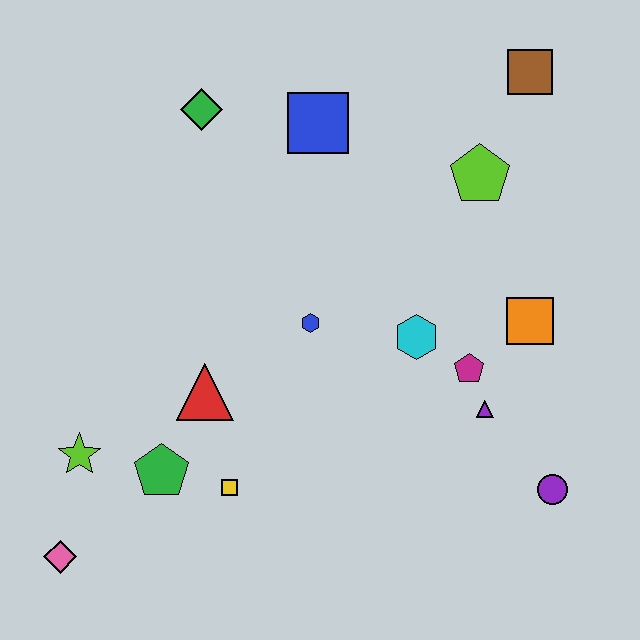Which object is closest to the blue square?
The green diamond is closest to the blue square.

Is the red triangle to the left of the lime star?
No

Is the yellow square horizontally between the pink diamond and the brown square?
Yes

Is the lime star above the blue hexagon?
No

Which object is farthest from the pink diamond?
The brown square is farthest from the pink diamond.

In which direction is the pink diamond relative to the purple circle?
The pink diamond is to the left of the purple circle.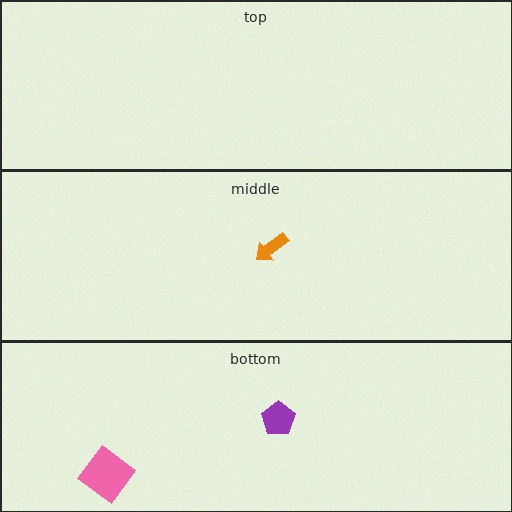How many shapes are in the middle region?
1.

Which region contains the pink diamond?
The bottom region.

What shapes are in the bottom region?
The purple pentagon, the pink diamond.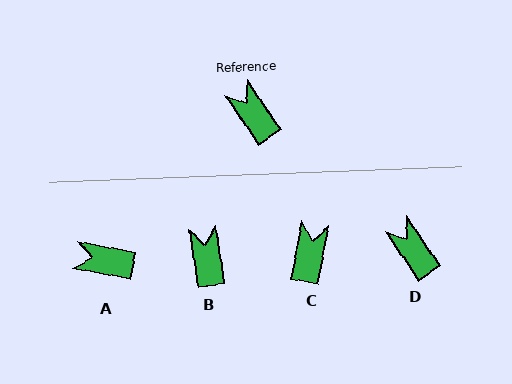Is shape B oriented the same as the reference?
No, it is off by about 25 degrees.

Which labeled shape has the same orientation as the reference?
D.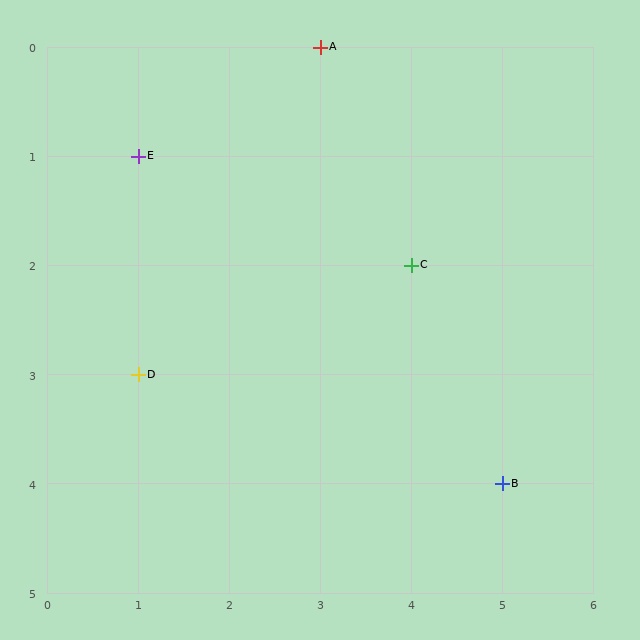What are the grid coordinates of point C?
Point C is at grid coordinates (4, 2).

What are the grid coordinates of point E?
Point E is at grid coordinates (1, 1).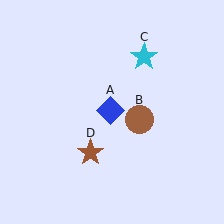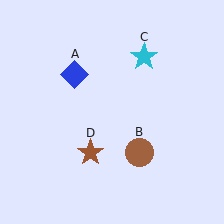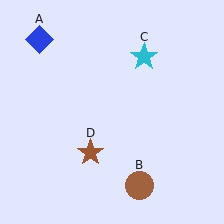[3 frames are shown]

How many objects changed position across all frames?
2 objects changed position: blue diamond (object A), brown circle (object B).